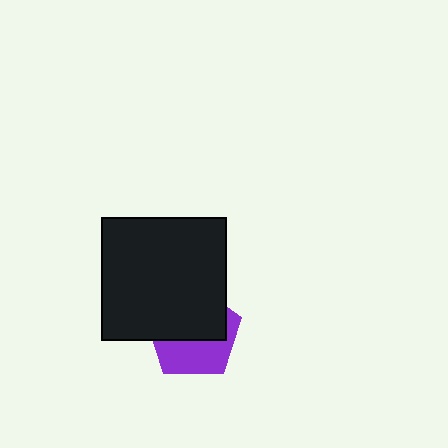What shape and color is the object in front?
The object in front is a black rectangle.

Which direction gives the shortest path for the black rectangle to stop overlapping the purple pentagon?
Moving up gives the shortest separation.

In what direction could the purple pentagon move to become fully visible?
The purple pentagon could move down. That would shift it out from behind the black rectangle entirely.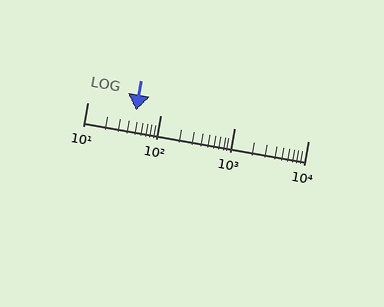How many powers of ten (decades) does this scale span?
The scale spans 3 decades, from 10 to 10000.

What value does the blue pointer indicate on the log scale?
The pointer indicates approximately 46.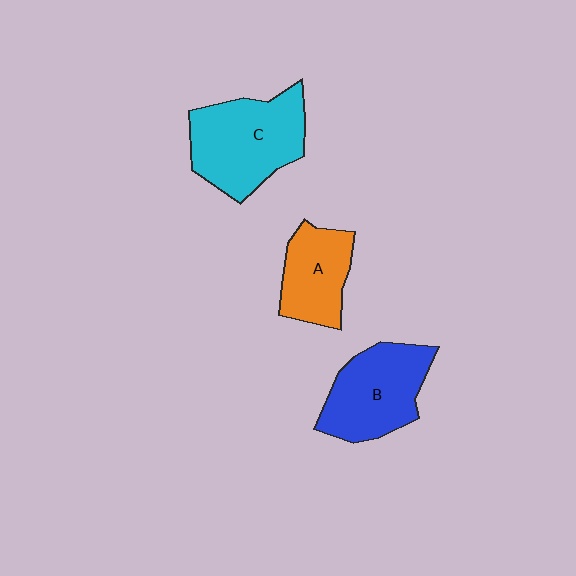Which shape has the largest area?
Shape C (cyan).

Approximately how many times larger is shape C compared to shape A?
Approximately 1.5 times.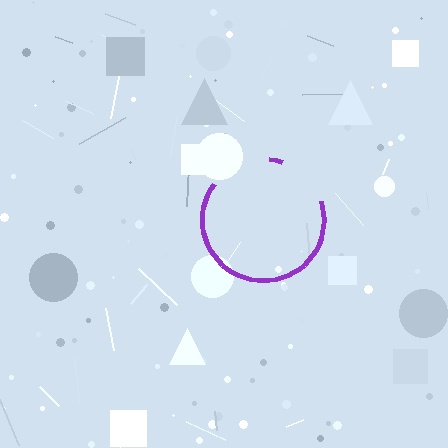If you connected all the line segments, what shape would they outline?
They would outline a circle.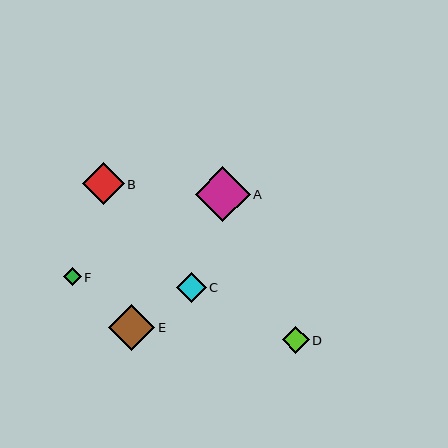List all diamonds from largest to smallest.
From largest to smallest: A, E, B, C, D, F.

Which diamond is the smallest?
Diamond F is the smallest with a size of approximately 18 pixels.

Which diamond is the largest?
Diamond A is the largest with a size of approximately 55 pixels.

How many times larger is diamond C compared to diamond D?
Diamond C is approximately 1.1 times the size of diamond D.